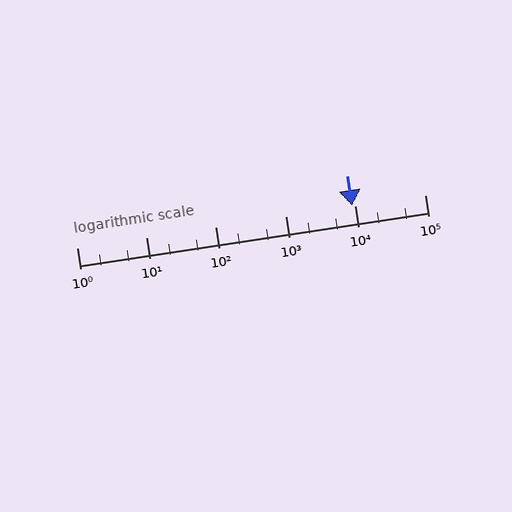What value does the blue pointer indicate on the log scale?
The pointer indicates approximately 9000.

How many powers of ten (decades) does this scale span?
The scale spans 5 decades, from 1 to 100000.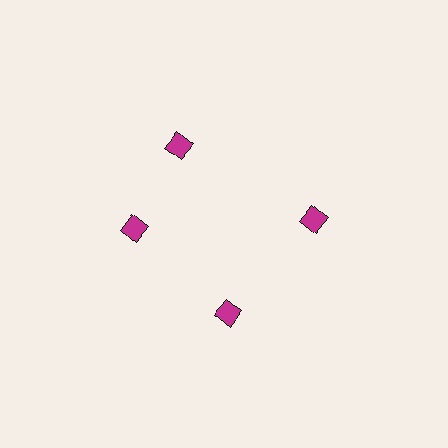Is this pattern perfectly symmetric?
No. The 4 magenta diamonds are arranged in a ring, but one element near the 12 o'clock position is rotated out of alignment along the ring, breaking the 4-fold rotational symmetry.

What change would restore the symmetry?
The symmetry would be restored by rotating it back into even spacing with its neighbors so that all 4 diamonds sit at equal angles and equal distance from the center.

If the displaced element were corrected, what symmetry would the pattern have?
It would have 4-fold rotational symmetry — the pattern would map onto itself every 90 degrees.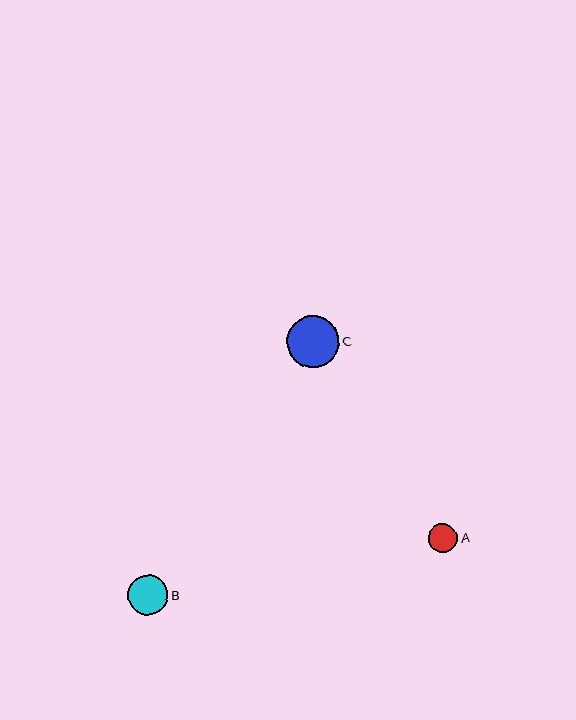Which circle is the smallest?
Circle A is the smallest with a size of approximately 29 pixels.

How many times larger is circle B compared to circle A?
Circle B is approximately 1.4 times the size of circle A.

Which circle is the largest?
Circle C is the largest with a size of approximately 52 pixels.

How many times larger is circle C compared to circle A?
Circle C is approximately 1.8 times the size of circle A.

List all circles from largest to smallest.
From largest to smallest: C, B, A.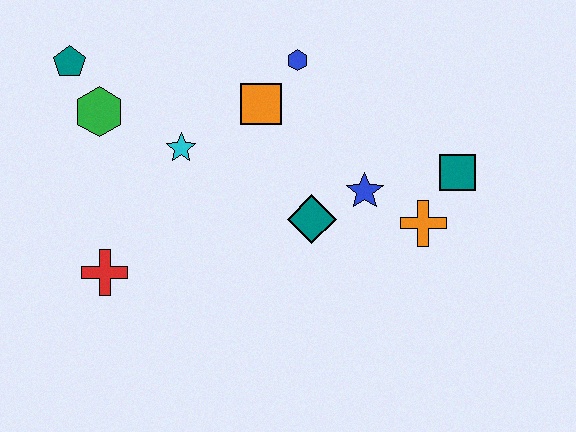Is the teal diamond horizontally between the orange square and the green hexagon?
No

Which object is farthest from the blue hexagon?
The red cross is farthest from the blue hexagon.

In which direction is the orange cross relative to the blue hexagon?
The orange cross is below the blue hexagon.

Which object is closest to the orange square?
The blue hexagon is closest to the orange square.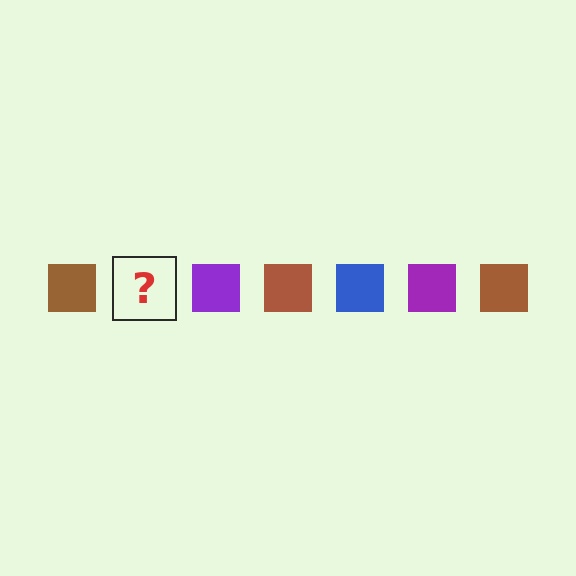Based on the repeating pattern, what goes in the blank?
The blank should be a blue square.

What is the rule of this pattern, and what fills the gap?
The rule is that the pattern cycles through brown, blue, purple squares. The gap should be filled with a blue square.